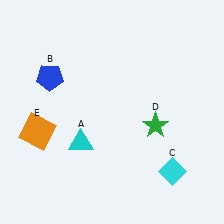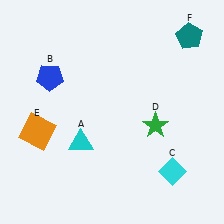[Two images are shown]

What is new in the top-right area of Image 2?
A teal pentagon (F) was added in the top-right area of Image 2.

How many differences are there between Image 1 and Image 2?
There is 1 difference between the two images.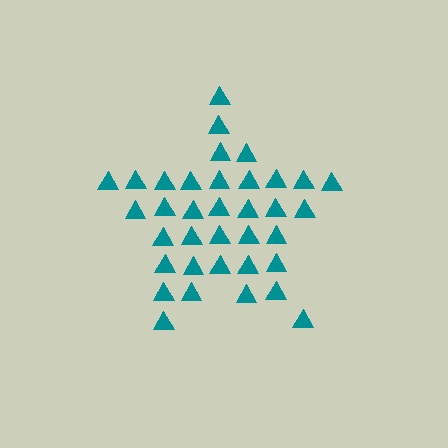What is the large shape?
The large shape is a star.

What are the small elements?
The small elements are triangles.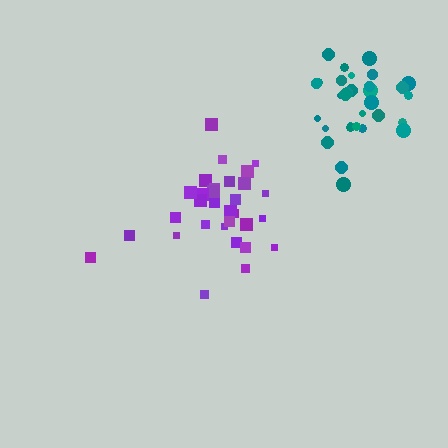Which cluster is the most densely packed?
Teal.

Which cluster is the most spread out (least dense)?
Purple.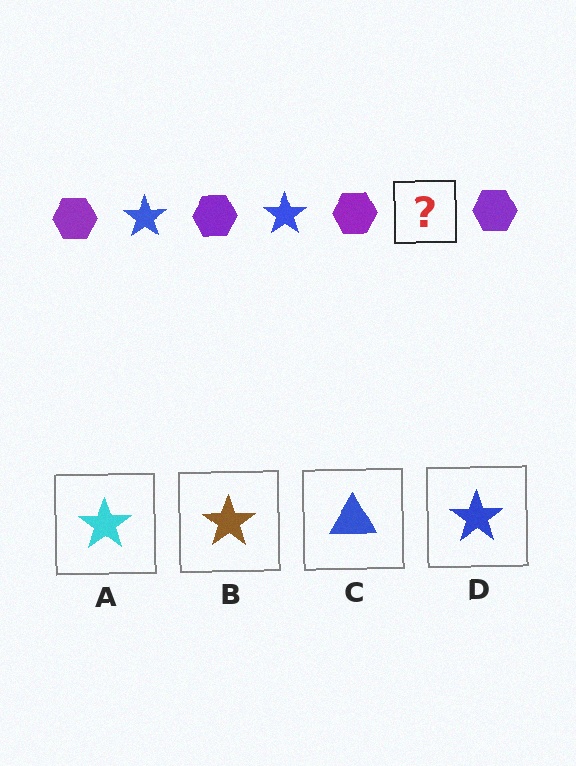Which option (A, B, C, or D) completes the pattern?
D.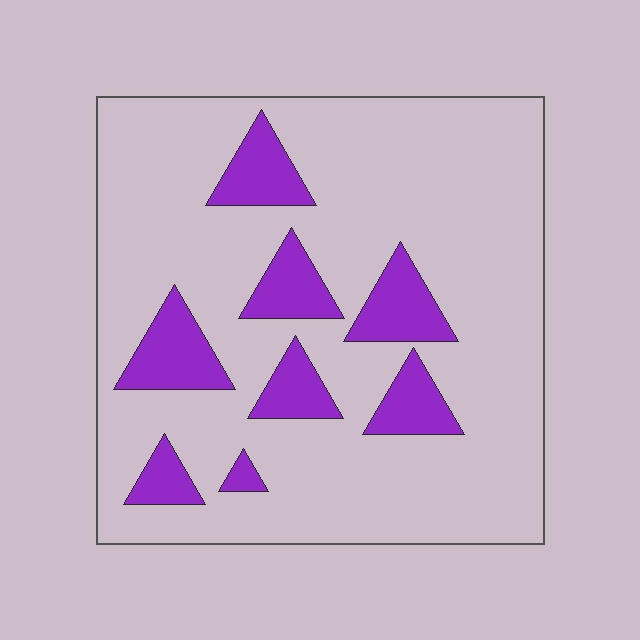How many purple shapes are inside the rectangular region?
8.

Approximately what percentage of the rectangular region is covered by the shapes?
Approximately 20%.